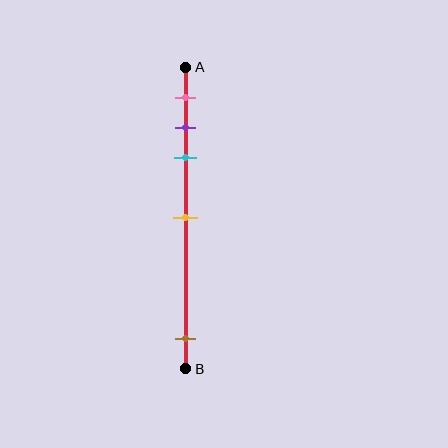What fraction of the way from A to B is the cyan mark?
The cyan mark is approximately 30% (0.3) of the way from A to B.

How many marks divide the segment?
There are 5 marks dividing the segment.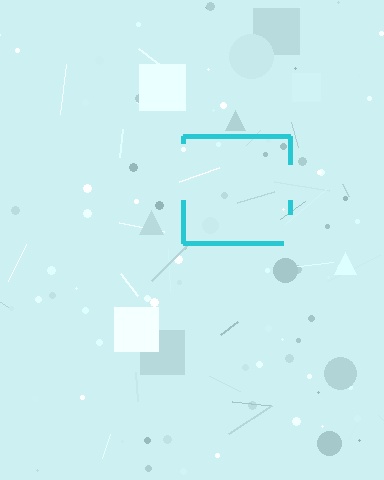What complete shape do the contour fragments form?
The contour fragments form a square.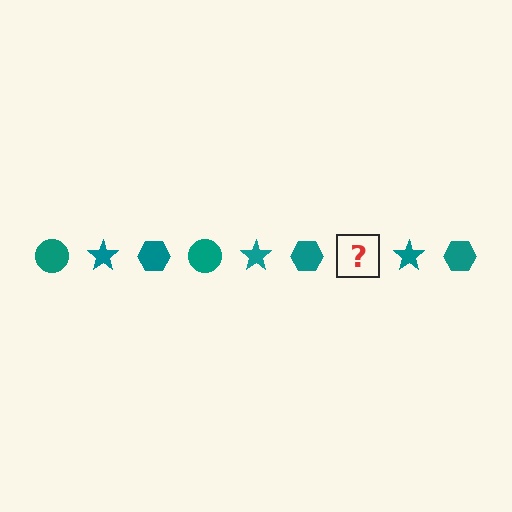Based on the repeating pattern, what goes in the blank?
The blank should be a teal circle.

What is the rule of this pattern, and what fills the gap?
The rule is that the pattern cycles through circle, star, hexagon shapes in teal. The gap should be filled with a teal circle.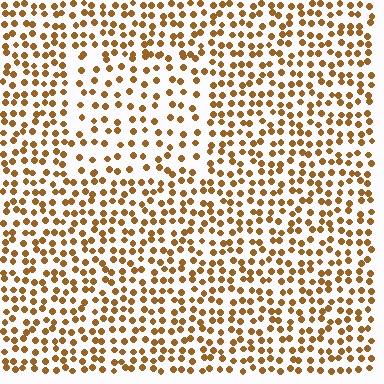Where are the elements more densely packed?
The elements are more densely packed outside the rectangle boundary.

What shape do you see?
I see a rectangle.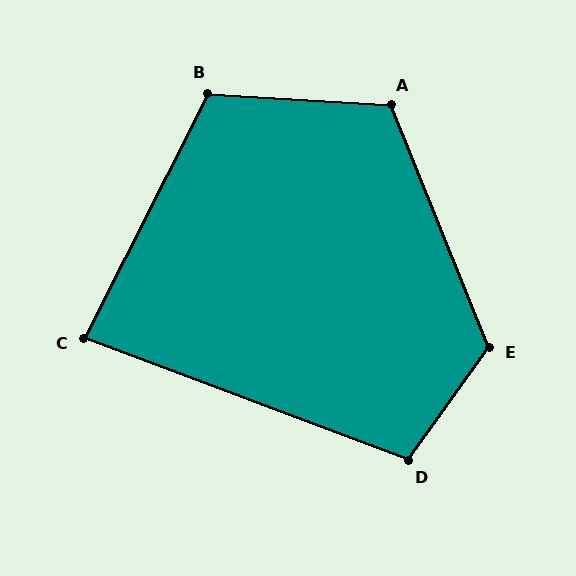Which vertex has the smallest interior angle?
C, at approximately 84 degrees.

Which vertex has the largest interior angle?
E, at approximately 122 degrees.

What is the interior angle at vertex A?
Approximately 116 degrees (obtuse).